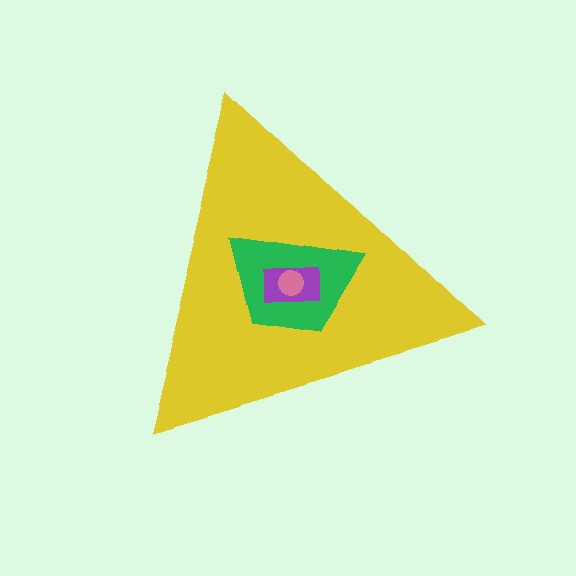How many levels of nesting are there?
4.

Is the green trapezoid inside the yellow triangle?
Yes.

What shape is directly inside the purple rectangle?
The pink circle.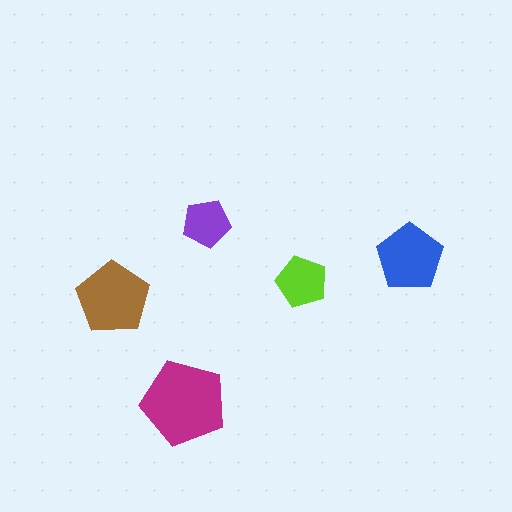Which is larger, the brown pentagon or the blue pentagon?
The brown one.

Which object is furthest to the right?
The blue pentagon is rightmost.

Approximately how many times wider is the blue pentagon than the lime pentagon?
About 1.5 times wider.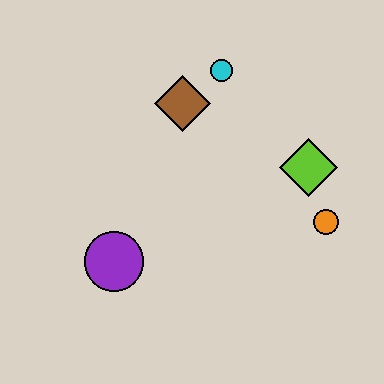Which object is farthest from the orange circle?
The purple circle is farthest from the orange circle.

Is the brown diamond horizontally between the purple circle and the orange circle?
Yes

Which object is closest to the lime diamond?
The orange circle is closest to the lime diamond.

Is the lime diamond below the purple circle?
No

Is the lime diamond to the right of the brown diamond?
Yes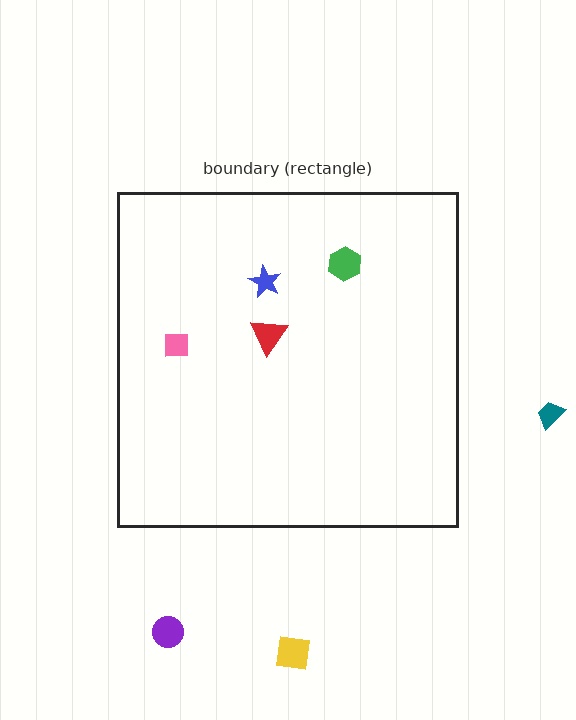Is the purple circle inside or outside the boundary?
Outside.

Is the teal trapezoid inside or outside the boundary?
Outside.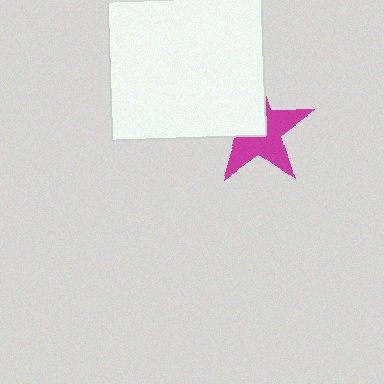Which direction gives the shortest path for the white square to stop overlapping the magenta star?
Moving toward the upper-left gives the shortest separation.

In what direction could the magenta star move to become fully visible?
The magenta star could move toward the lower-right. That would shift it out from behind the white square entirely.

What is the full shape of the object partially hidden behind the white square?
The partially hidden object is a magenta star.